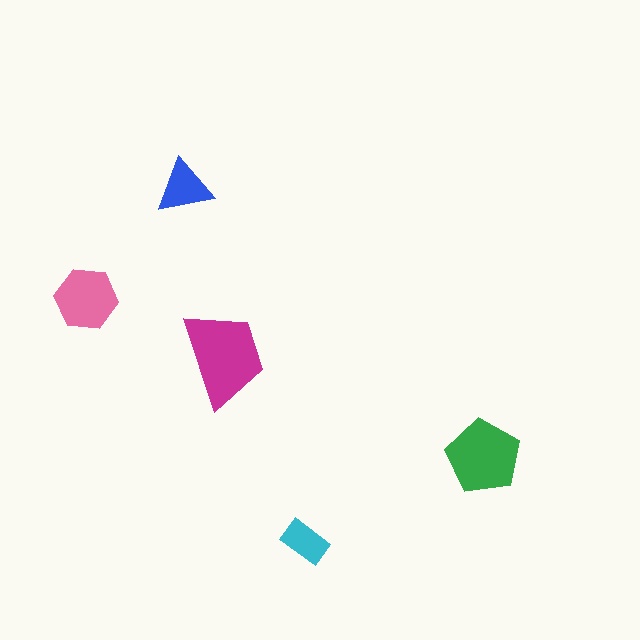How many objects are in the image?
There are 5 objects in the image.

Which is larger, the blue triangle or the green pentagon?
The green pentagon.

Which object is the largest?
The magenta trapezoid.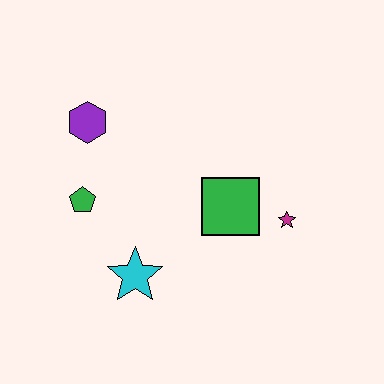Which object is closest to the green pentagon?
The purple hexagon is closest to the green pentagon.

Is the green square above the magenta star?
Yes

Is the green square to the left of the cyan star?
No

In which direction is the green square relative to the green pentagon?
The green square is to the right of the green pentagon.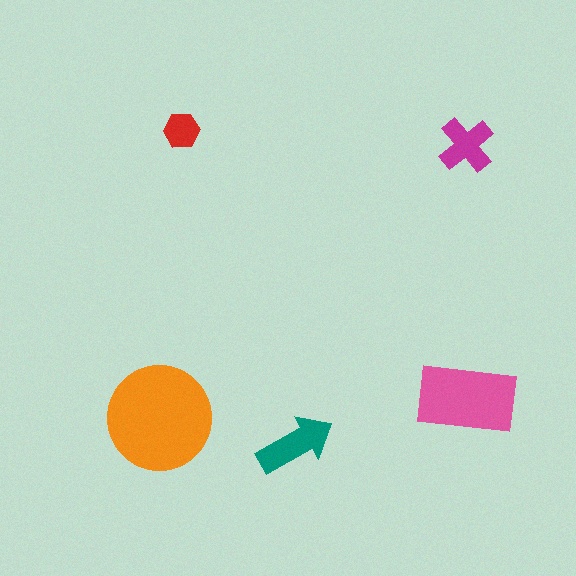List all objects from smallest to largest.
The red hexagon, the magenta cross, the teal arrow, the pink rectangle, the orange circle.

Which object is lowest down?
The teal arrow is bottommost.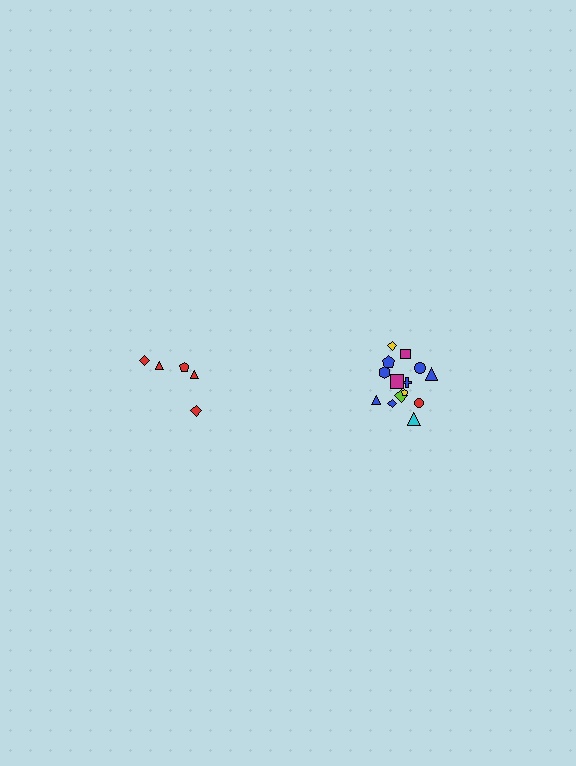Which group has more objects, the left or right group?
The right group.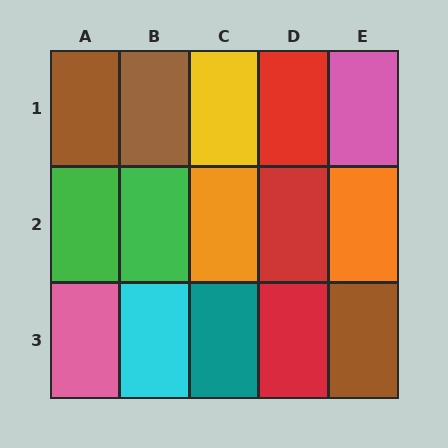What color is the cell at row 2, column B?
Green.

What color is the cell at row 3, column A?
Pink.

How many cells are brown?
3 cells are brown.